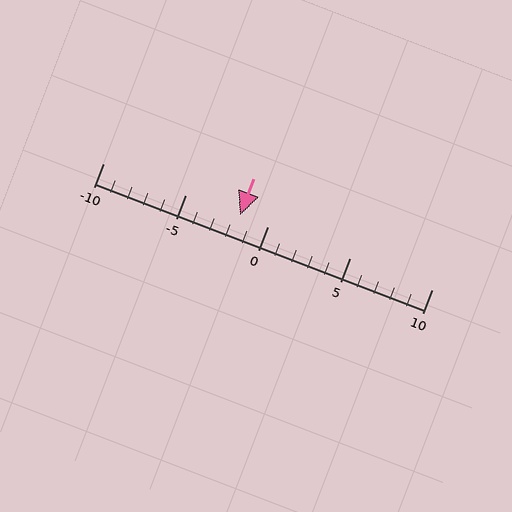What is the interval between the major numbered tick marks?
The major tick marks are spaced 5 units apart.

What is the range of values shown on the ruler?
The ruler shows values from -10 to 10.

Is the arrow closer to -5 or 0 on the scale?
The arrow is closer to 0.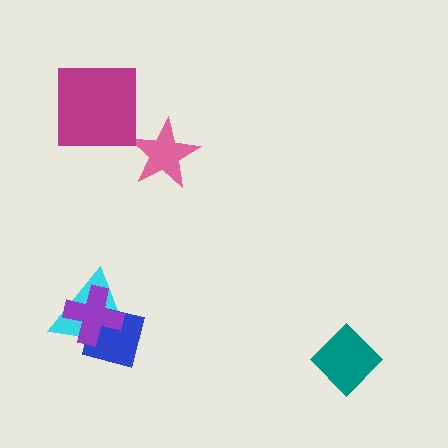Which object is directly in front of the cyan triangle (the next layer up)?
The blue square is directly in front of the cyan triangle.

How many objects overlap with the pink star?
0 objects overlap with the pink star.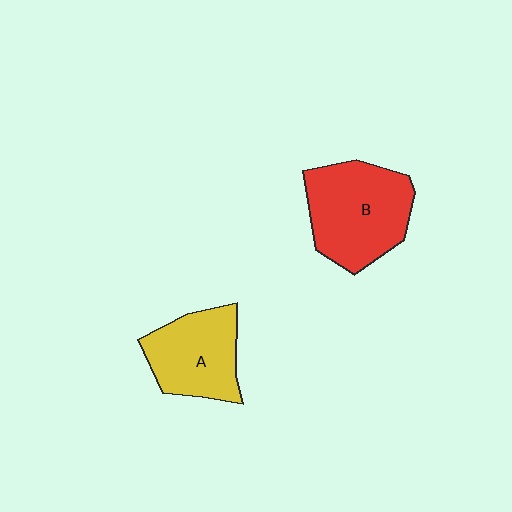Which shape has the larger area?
Shape B (red).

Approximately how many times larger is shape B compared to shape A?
Approximately 1.3 times.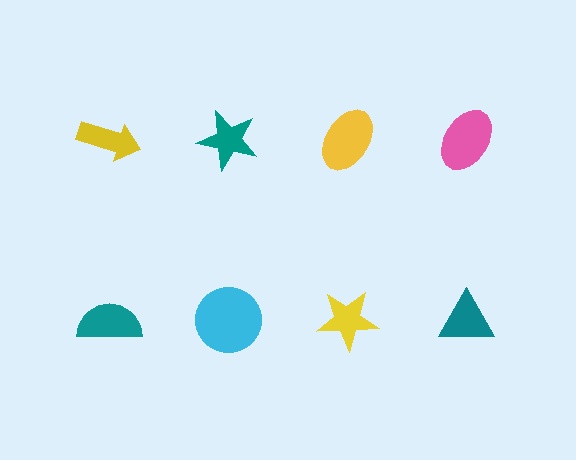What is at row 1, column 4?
A pink ellipse.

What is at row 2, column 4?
A teal triangle.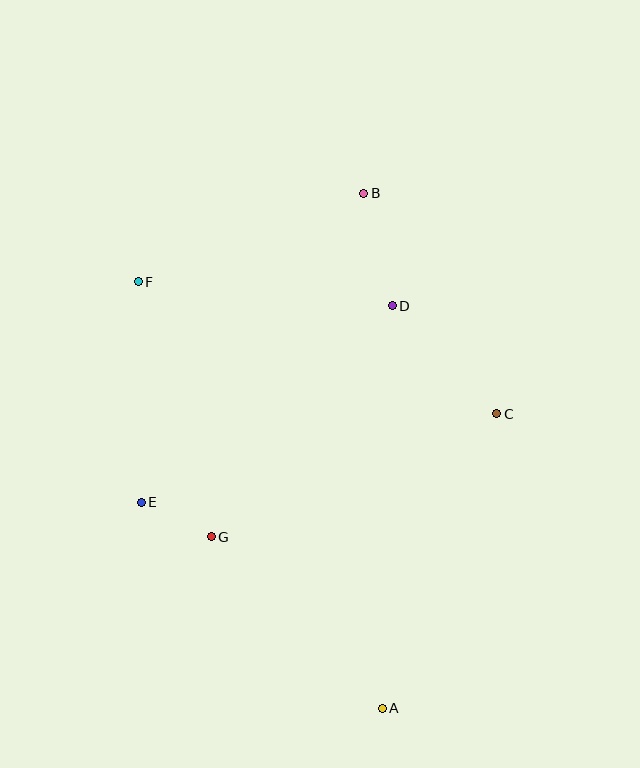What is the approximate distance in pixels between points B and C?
The distance between B and C is approximately 257 pixels.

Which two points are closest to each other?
Points E and G are closest to each other.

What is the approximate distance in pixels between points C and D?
The distance between C and D is approximately 150 pixels.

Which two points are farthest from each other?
Points A and B are farthest from each other.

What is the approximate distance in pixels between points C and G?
The distance between C and G is approximately 311 pixels.